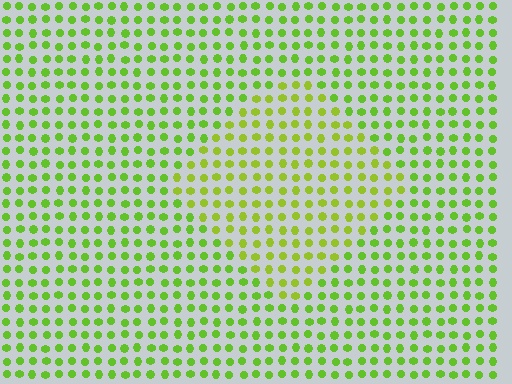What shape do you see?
I see a diamond.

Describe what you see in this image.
The image is filled with small lime elements in a uniform arrangement. A diamond-shaped region is visible where the elements are tinted to a slightly different hue, forming a subtle color boundary.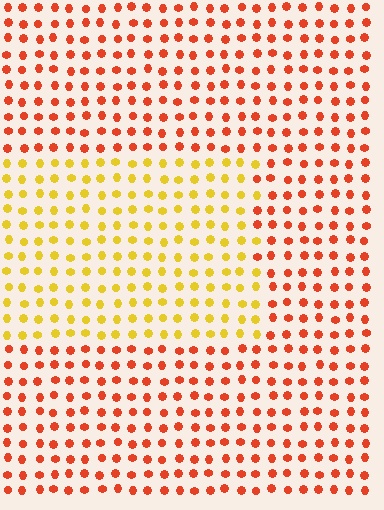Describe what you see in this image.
The image is filled with small red elements in a uniform arrangement. A rectangle-shaped region is visible where the elements are tinted to a slightly different hue, forming a subtle color boundary.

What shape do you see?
I see a rectangle.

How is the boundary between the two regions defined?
The boundary is defined purely by a slight shift in hue (about 44 degrees). Spacing, size, and orientation are identical on both sides.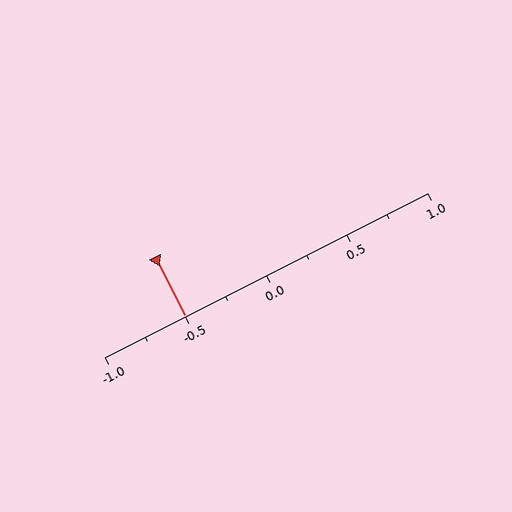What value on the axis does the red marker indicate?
The marker indicates approximately -0.5.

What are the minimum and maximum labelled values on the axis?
The axis runs from -1.0 to 1.0.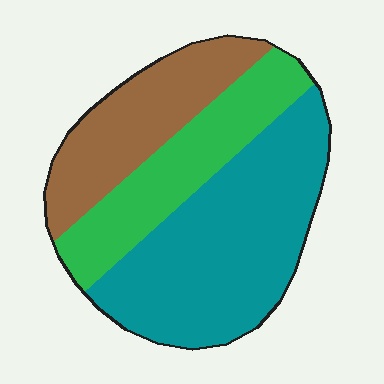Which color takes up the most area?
Teal, at roughly 50%.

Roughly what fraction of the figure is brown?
Brown covers roughly 25% of the figure.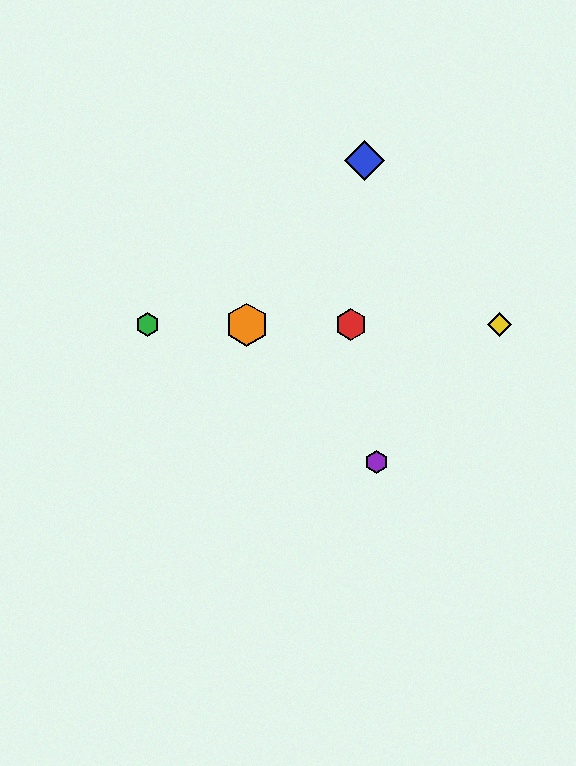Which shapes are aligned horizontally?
The red hexagon, the green hexagon, the yellow diamond, the orange hexagon are aligned horizontally.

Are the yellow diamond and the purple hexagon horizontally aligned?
No, the yellow diamond is at y≈325 and the purple hexagon is at y≈462.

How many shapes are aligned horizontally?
4 shapes (the red hexagon, the green hexagon, the yellow diamond, the orange hexagon) are aligned horizontally.